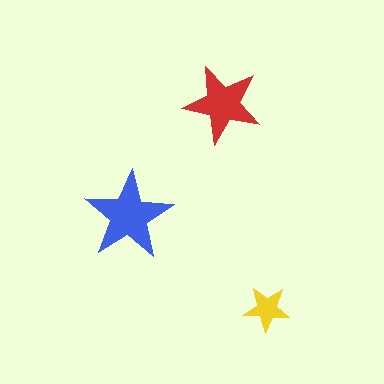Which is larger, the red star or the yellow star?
The red one.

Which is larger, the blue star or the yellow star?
The blue one.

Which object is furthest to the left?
The blue star is leftmost.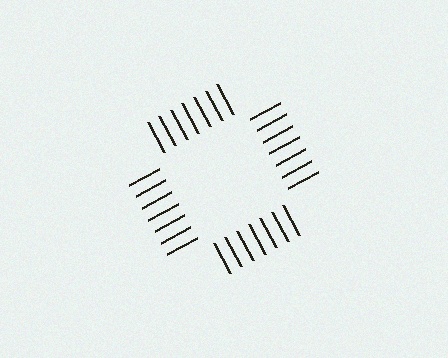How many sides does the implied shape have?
4 sides — the line-ends trace a square.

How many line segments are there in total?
28 — 7 along each of the 4 edges.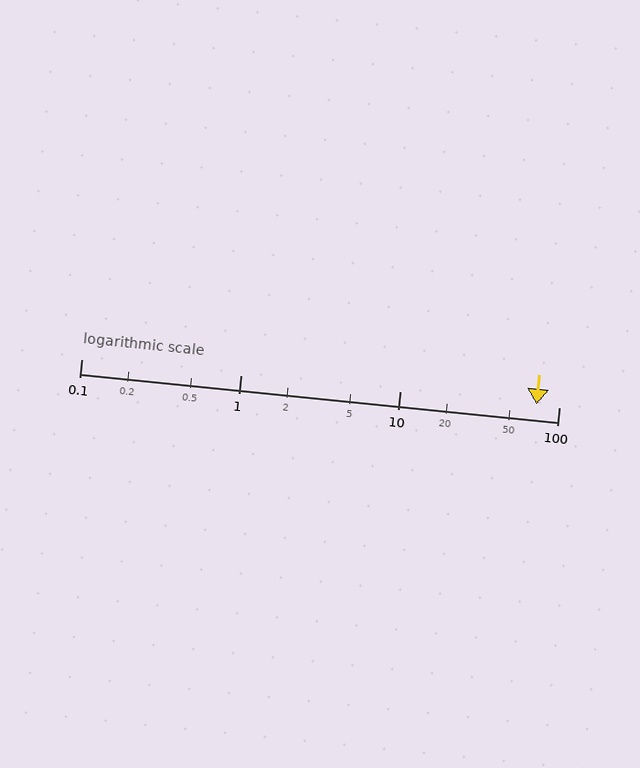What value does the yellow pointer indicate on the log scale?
The pointer indicates approximately 72.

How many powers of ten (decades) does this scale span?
The scale spans 3 decades, from 0.1 to 100.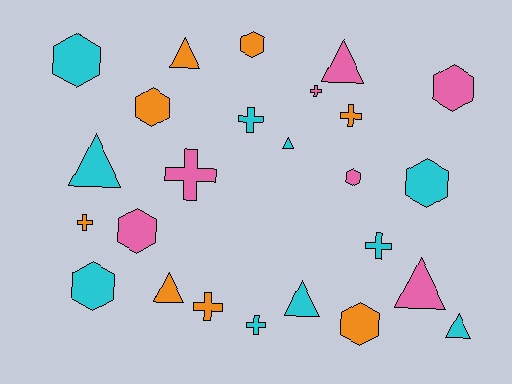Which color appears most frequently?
Cyan, with 10 objects.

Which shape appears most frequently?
Hexagon, with 9 objects.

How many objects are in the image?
There are 25 objects.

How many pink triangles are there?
There are 2 pink triangles.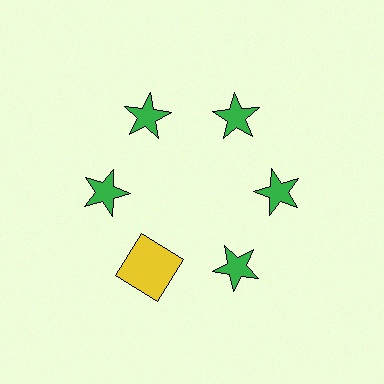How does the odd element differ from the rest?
It differs in both color (yellow instead of green) and shape (square instead of star).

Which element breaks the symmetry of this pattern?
The yellow square at roughly the 7 o'clock position breaks the symmetry. All other shapes are green stars.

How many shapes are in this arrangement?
There are 6 shapes arranged in a ring pattern.